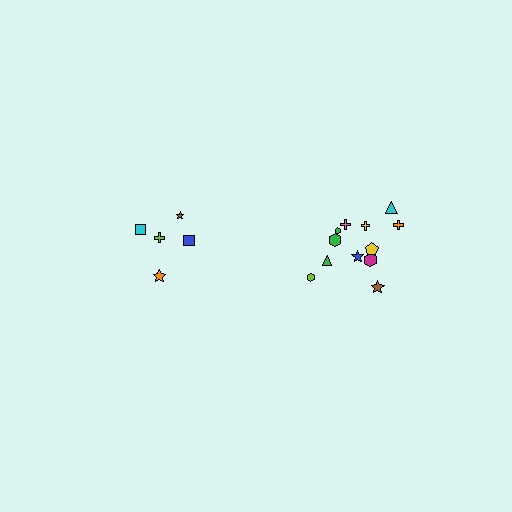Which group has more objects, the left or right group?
The right group.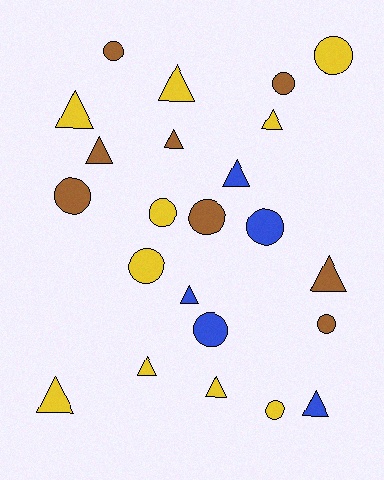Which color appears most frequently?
Yellow, with 10 objects.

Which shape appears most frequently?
Triangle, with 12 objects.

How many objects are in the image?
There are 23 objects.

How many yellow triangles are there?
There are 6 yellow triangles.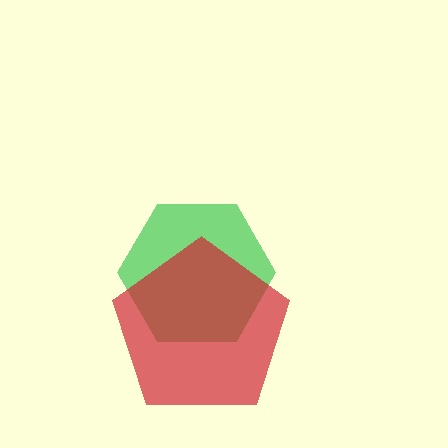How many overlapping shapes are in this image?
There are 2 overlapping shapes in the image.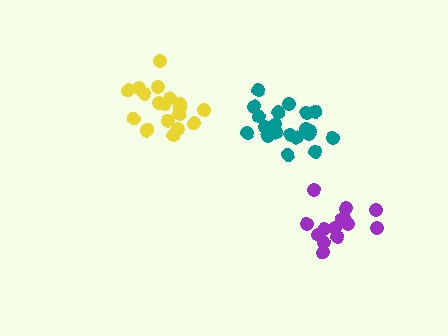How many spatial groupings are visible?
There are 3 spatial groupings.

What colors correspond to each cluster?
The clusters are colored: purple, yellow, teal.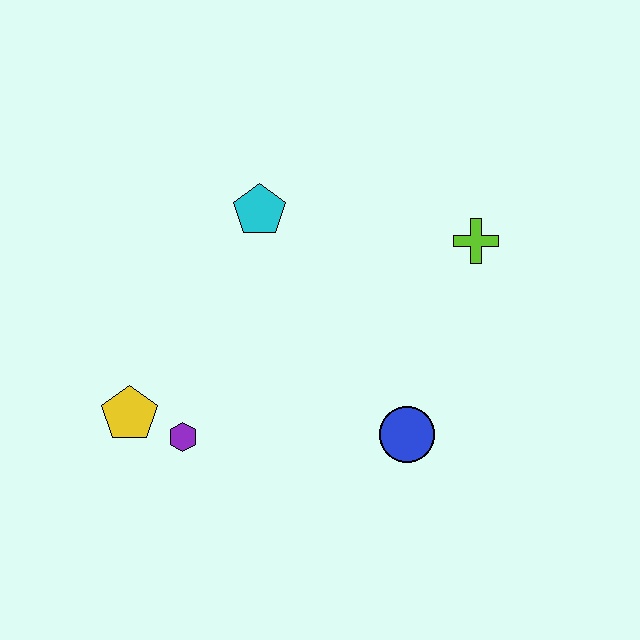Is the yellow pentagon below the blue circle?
No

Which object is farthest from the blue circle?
The yellow pentagon is farthest from the blue circle.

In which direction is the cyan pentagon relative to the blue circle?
The cyan pentagon is above the blue circle.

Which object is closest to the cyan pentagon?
The lime cross is closest to the cyan pentagon.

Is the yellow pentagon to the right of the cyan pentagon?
No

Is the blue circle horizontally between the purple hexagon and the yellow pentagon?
No